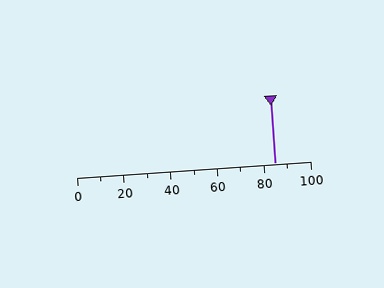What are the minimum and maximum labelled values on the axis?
The axis runs from 0 to 100.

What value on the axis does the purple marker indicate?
The marker indicates approximately 85.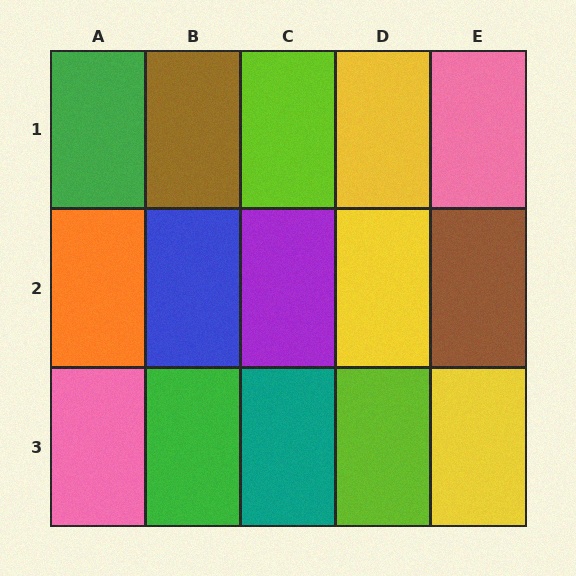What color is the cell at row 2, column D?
Yellow.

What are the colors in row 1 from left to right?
Green, brown, lime, yellow, pink.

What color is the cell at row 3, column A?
Pink.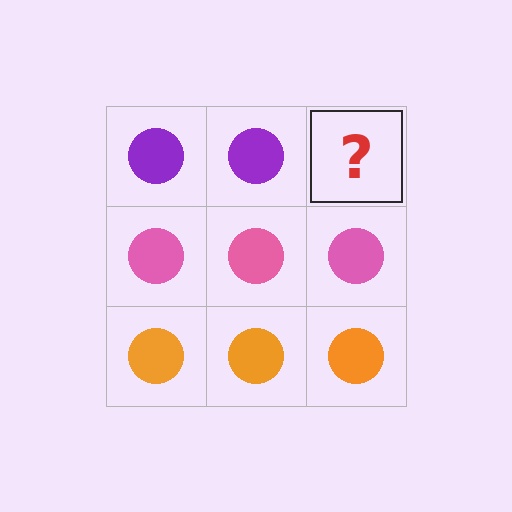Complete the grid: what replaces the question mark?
The question mark should be replaced with a purple circle.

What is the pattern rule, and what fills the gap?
The rule is that each row has a consistent color. The gap should be filled with a purple circle.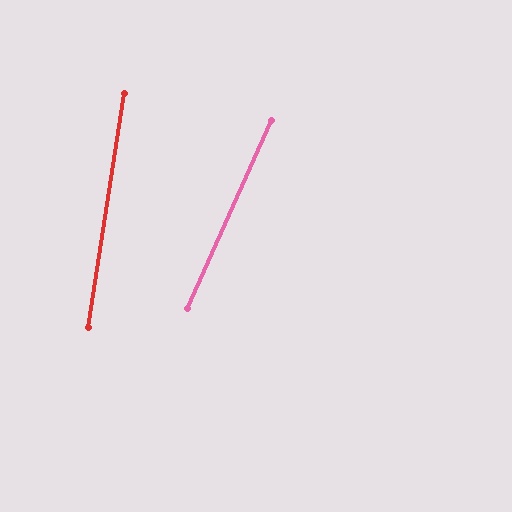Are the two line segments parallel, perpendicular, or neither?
Neither parallel nor perpendicular — they differ by about 16°.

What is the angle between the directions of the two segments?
Approximately 16 degrees.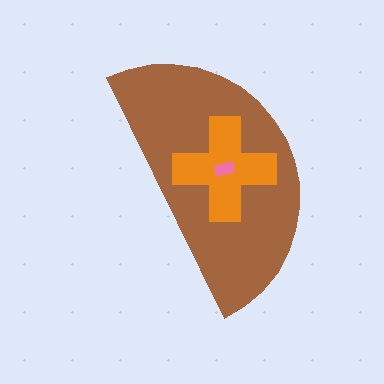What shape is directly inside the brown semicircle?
The orange cross.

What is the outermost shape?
The brown semicircle.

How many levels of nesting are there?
3.